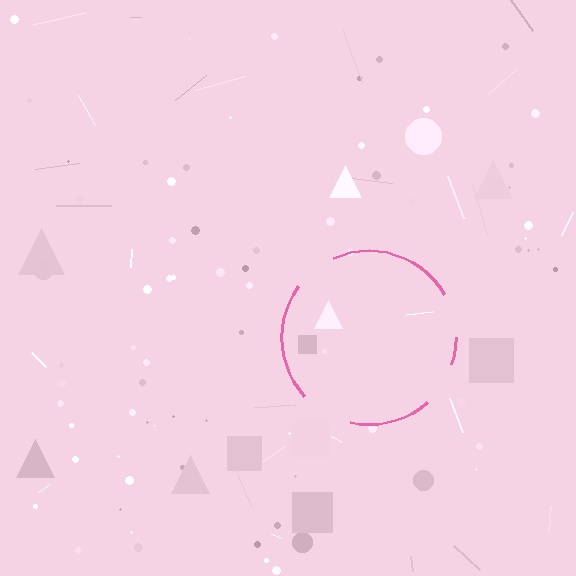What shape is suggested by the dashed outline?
The dashed outline suggests a circle.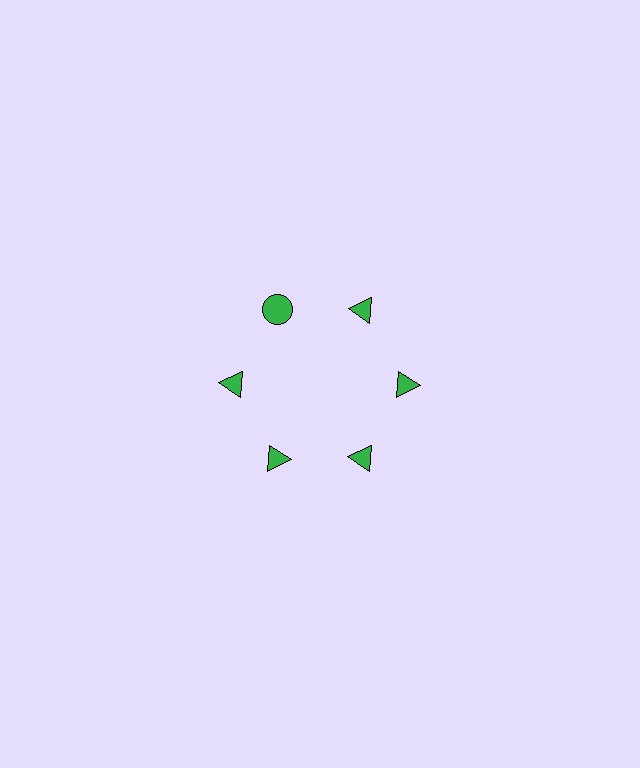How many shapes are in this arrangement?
There are 6 shapes arranged in a ring pattern.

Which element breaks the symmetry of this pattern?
The green circle at roughly the 11 o'clock position breaks the symmetry. All other shapes are green triangles.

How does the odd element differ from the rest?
It has a different shape: circle instead of triangle.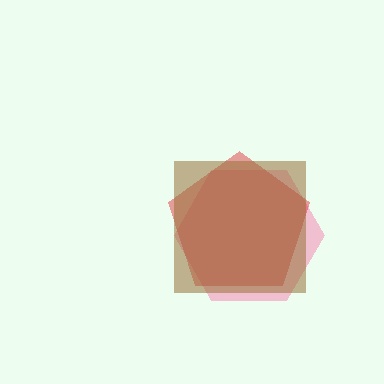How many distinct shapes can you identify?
There are 3 distinct shapes: a pink hexagon, a red pentagon, a brown square.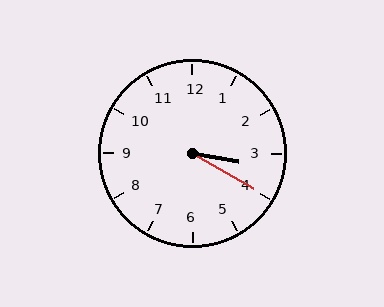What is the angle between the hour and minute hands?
Approximately 20 degrees.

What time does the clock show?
3:20.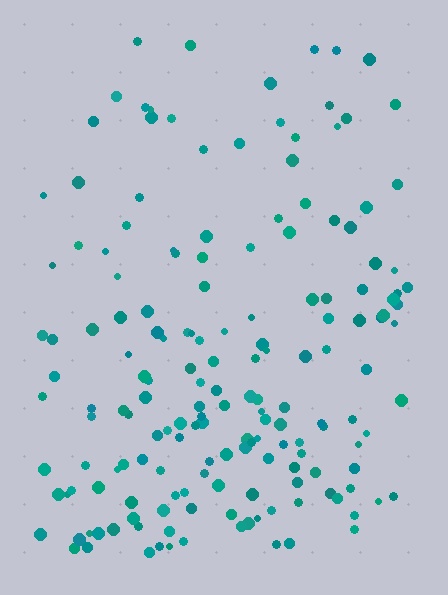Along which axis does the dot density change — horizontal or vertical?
Vertical.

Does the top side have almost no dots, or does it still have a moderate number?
Still a moderate number, just noticeably fewer than the bottom.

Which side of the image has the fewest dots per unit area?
The top.